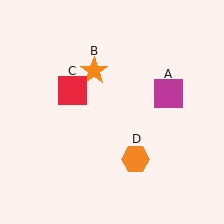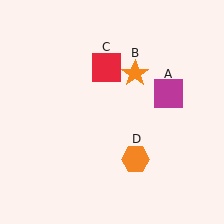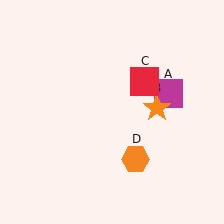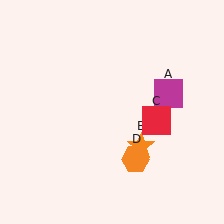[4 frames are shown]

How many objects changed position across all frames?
2 objects changed position: orange star (object B), red square (object C).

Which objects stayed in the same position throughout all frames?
Magenta square (object A) and orange hexagon (object D) remained stationary.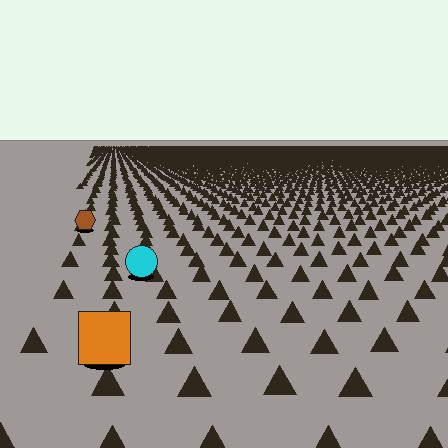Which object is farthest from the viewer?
The brown hexagon is farthest from the viewer. It appears smaller and the ground texture around it is denser.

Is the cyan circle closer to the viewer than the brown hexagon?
Yes. The cyan circle is closer — you can tell from the texture gradient: the ground texture is coarser near it.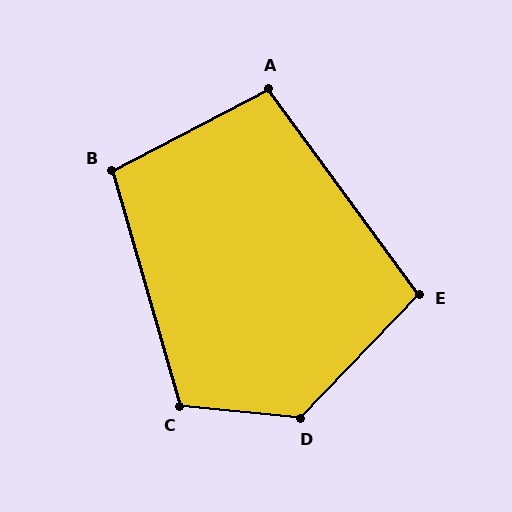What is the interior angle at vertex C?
Approximately 112 degrees (obtuse).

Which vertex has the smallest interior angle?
A, at approximately 99 degrees.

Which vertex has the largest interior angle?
D, at approximately 128 degrees.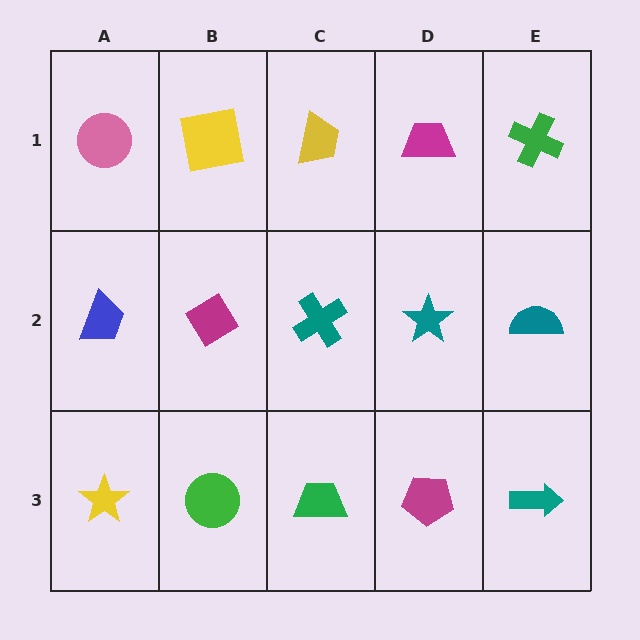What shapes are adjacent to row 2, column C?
A yellow trapezoid (row 1, column C), a green trapezoid (row 3, column C), a magenta diamond (row 2, column B), a teal star (row 2, column D).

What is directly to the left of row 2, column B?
A blue trapezoid.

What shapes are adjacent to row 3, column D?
A teal star (row 2, column D), a green trapezoid (row 3, column C), a teal arrow (row 3, column E).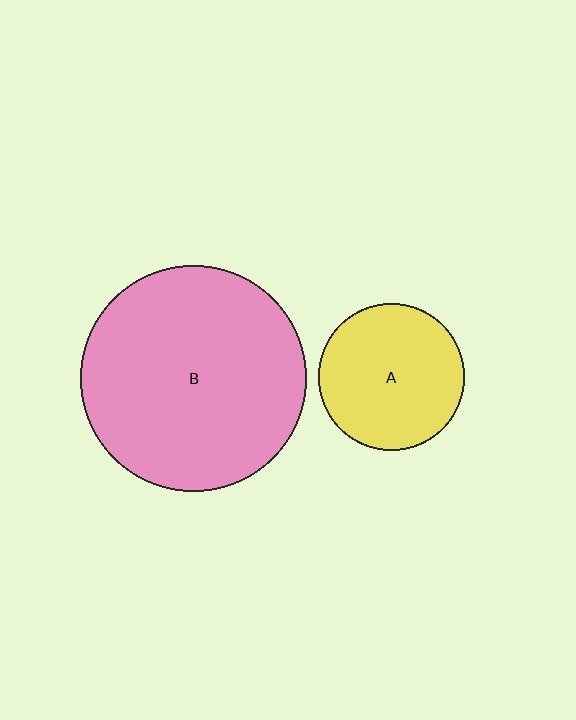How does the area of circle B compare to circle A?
Approximately 2.4 times.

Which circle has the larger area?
Circle B (pink).